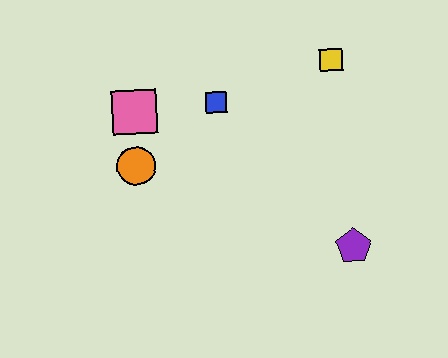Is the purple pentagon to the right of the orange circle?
Yes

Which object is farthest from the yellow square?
The orange circle is farthest from the yellow square.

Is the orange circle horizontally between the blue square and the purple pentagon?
No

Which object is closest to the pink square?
The orange circle is closest to the pink square.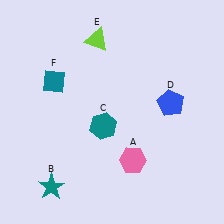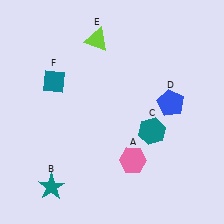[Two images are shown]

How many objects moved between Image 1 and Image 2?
1 object moved between the two images.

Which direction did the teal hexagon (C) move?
The teal hexagon (C) moved right.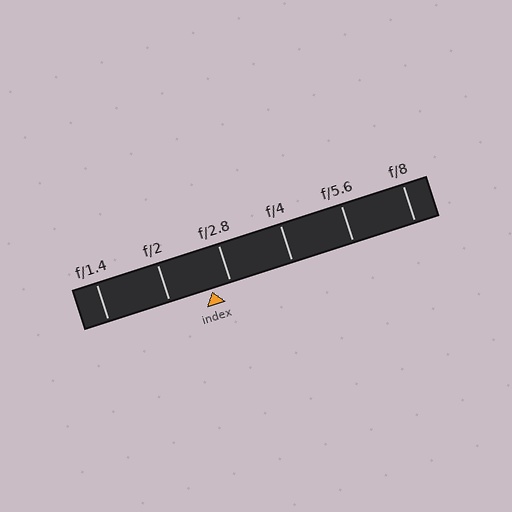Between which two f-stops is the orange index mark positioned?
The index mark is between f/2 and f/2.8.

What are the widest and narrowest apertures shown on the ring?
The widest aperture shown is f/1.4 and the narrowest is f/8.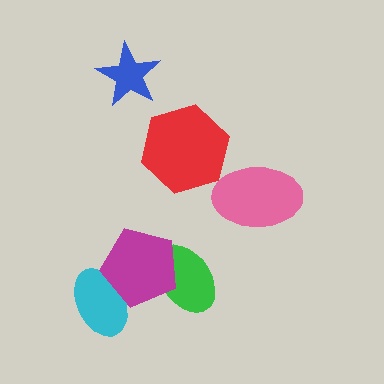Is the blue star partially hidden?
No, no other shape covers it.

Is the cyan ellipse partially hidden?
Yes, it is partially covered by another shape.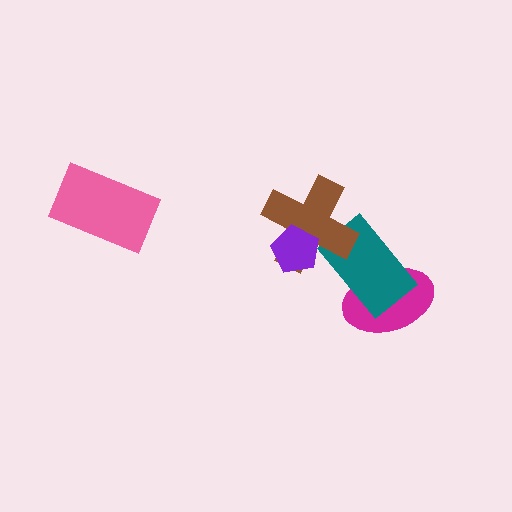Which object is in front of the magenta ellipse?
The teal rectangle is in front of the magenta ellipse.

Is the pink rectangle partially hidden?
No, no other shape covers it.